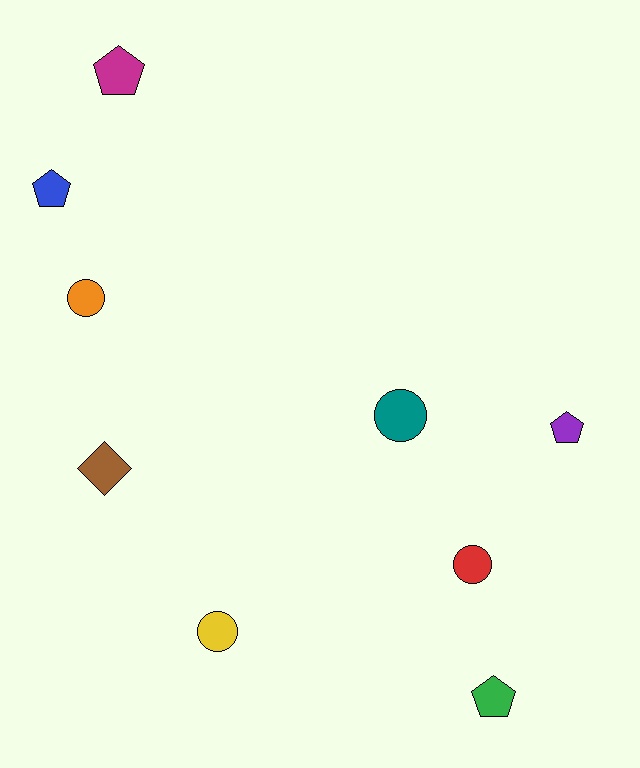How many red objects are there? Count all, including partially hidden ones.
There is 1 red object.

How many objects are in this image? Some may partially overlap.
There are 9 objects.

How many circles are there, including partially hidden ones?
There are 4 circles.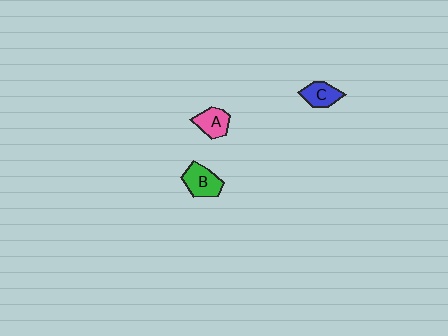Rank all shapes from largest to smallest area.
From largest to smallest: B (green), A (pink), C (blue).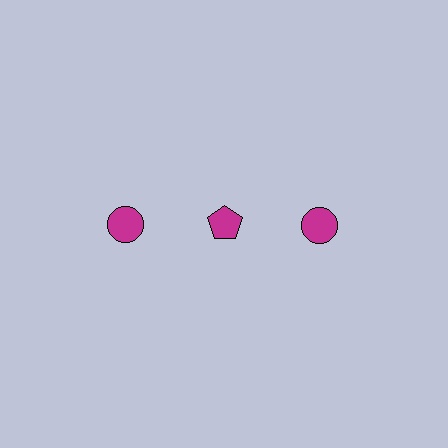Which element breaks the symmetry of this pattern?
The magenta pentagon in the top row, second from left column breaks the symmetry. All other shapes are magenta circles.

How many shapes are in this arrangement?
There are 3 shapes arranged in a grid pattern.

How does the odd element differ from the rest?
It has a different shape: pentagon instead of circle.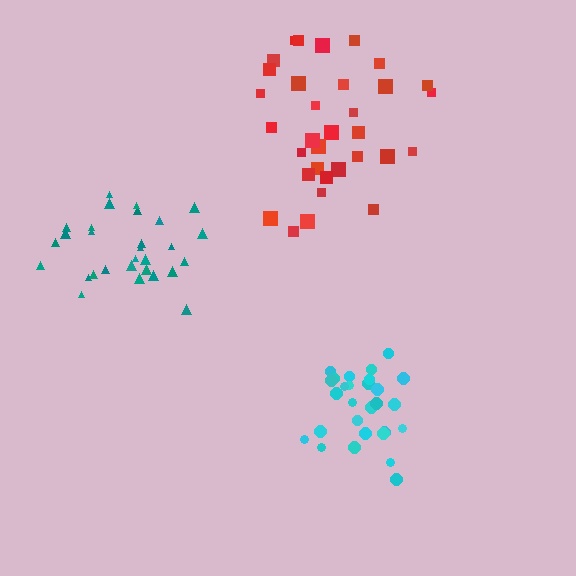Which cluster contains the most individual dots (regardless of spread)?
Red (33).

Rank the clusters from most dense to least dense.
cyan, teal, red.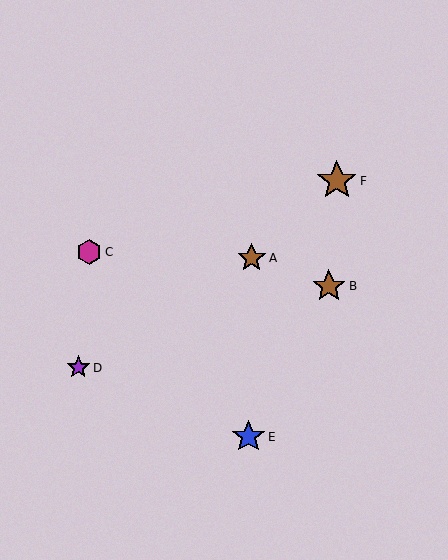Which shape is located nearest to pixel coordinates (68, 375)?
The purple star (labeled D) at (78, 368) is nearest to that location.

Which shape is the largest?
The brown star (labeled F) is the largest.